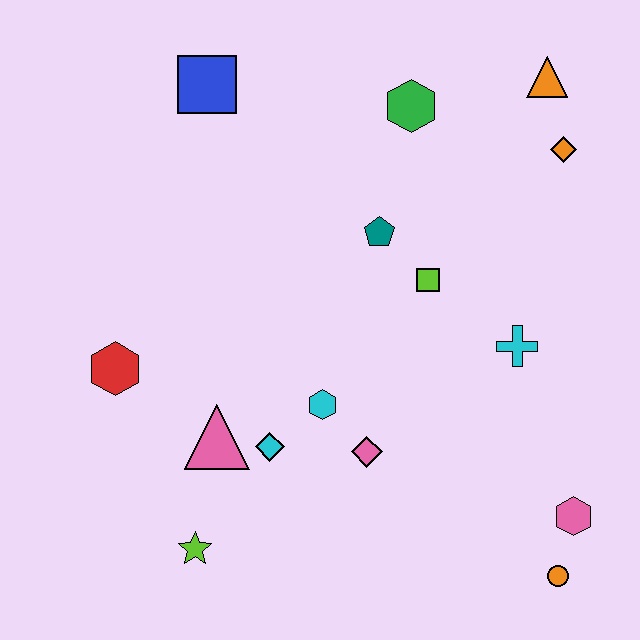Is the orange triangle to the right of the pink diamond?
Yes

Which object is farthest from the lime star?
The orange triangle is farthest from the lime star.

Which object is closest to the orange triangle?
The orange diamond is closest to the orange triangle.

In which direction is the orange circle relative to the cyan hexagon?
The orange circle is to the right of the cyan hexagon.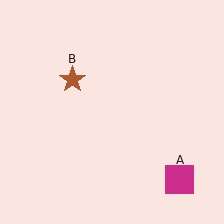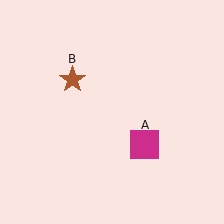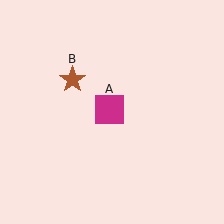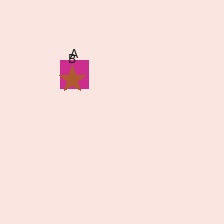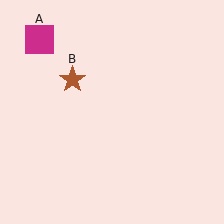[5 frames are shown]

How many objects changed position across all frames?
1 object changed position: magenta square (object A).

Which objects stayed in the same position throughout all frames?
Brown star (object B) remained stationary.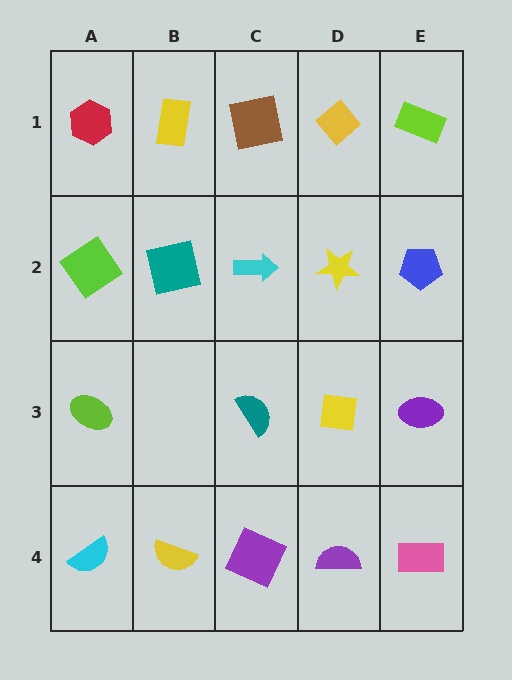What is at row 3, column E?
A purple ellipse.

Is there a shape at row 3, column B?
No, that cell is empty.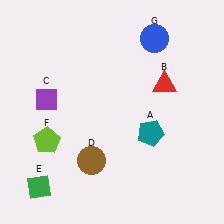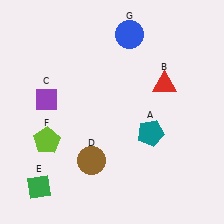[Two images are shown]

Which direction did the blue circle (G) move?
The blue circle (G) moved left.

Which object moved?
The blue circle (G) moved left.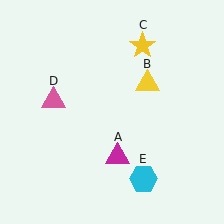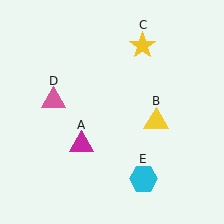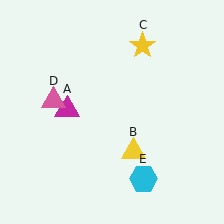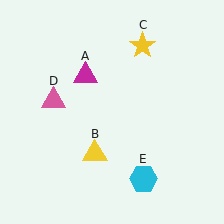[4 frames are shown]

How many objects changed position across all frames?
2 objects changed position: magenta triangle (object A), yellow triangle (object B).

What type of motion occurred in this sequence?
The magenta triangle (object A), yellow triangle (object B) rotated clockwise around the center of the scene.